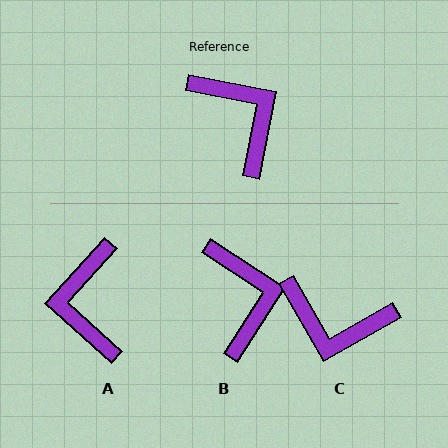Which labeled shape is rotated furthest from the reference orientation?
A, about 149 degrees away.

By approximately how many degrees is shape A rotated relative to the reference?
Approximately 149 degrees counter-clockwise.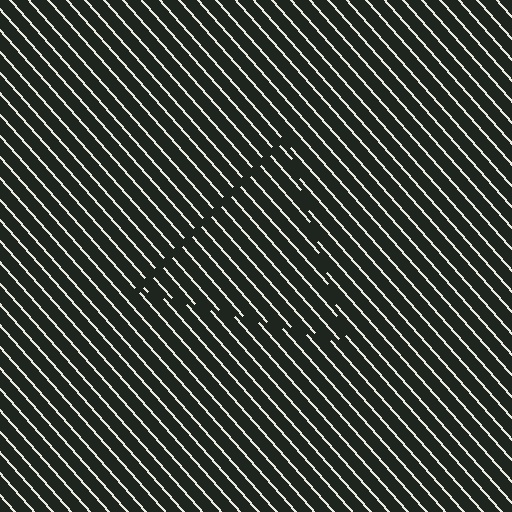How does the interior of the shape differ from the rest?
The interior of the shape contains the same grating, shifted by half a period — the contour is defined by the phase discontinuity where line-ends from the inner and outer gratings abut.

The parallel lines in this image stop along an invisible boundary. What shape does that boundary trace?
An illusory triangle. The interior of the shape contains the same grating, shifted by half a period — the contour is defined by the phase discontinuity where line-ends from the inner and outer gratings abut.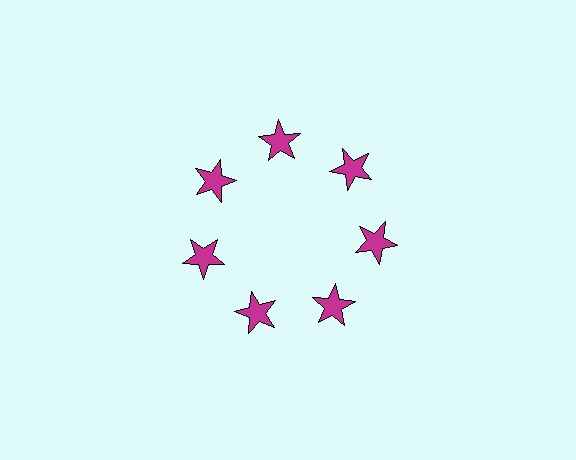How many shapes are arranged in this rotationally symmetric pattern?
There are 7 shapes, arranged in 7 groups of 1.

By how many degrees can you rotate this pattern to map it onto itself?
The pattern maps onto itself every 51 degrees of rotation.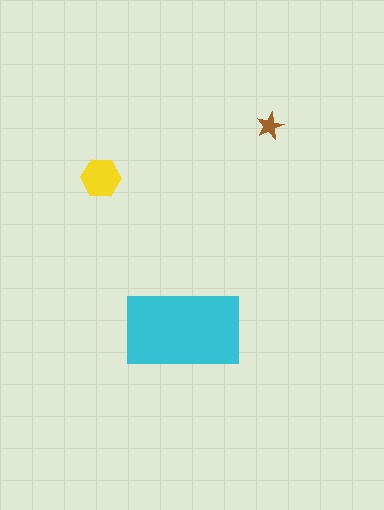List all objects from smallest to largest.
The brown star, the yellow hexagon, the cyan rectangle.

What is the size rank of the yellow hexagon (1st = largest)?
2nd.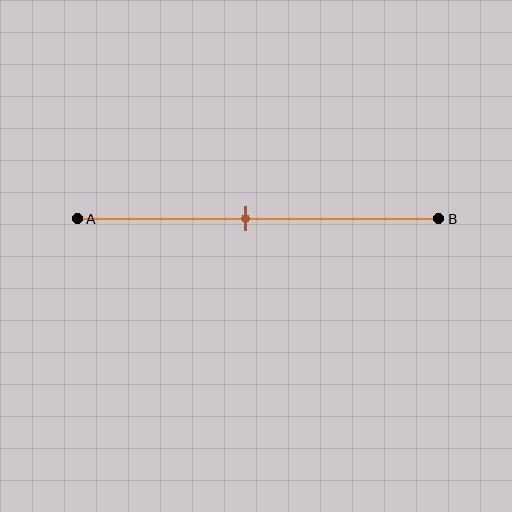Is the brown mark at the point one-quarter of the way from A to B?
No, the mark is at about 45% from A, not at the 25% one-quarter point.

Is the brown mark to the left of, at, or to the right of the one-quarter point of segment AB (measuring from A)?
The brown mark is to the right of the one-quarter point of segment AB.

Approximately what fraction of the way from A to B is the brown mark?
The brown mark is approximately 45% of the way from A to B.